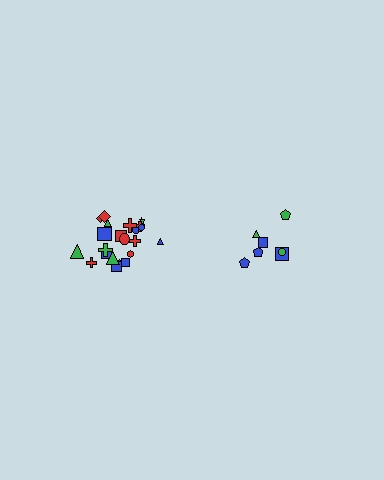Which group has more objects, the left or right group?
The left group.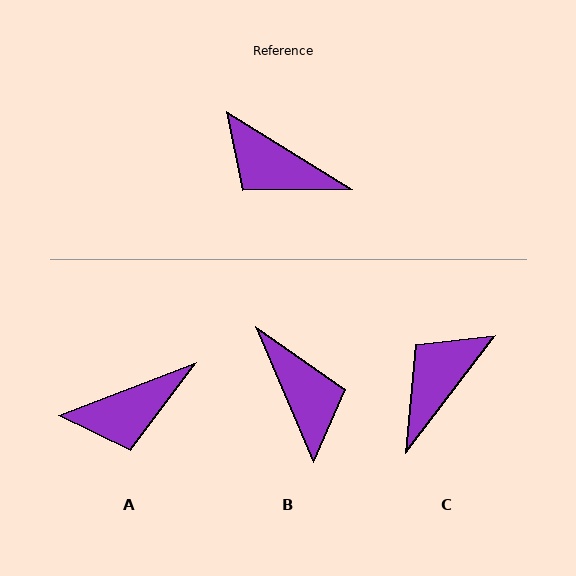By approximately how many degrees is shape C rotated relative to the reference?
Approximately 95 degrees clockwise.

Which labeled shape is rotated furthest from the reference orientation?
B, about 145 degrees away.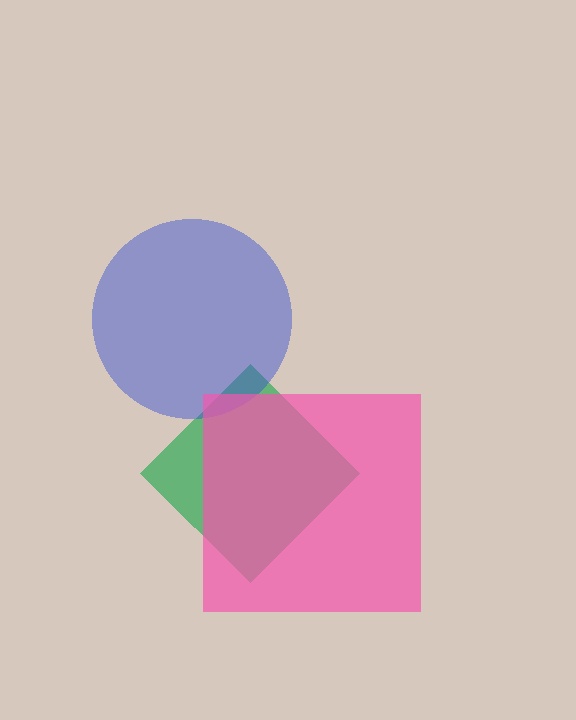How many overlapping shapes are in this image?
There are 3 overlapping shapes in the image.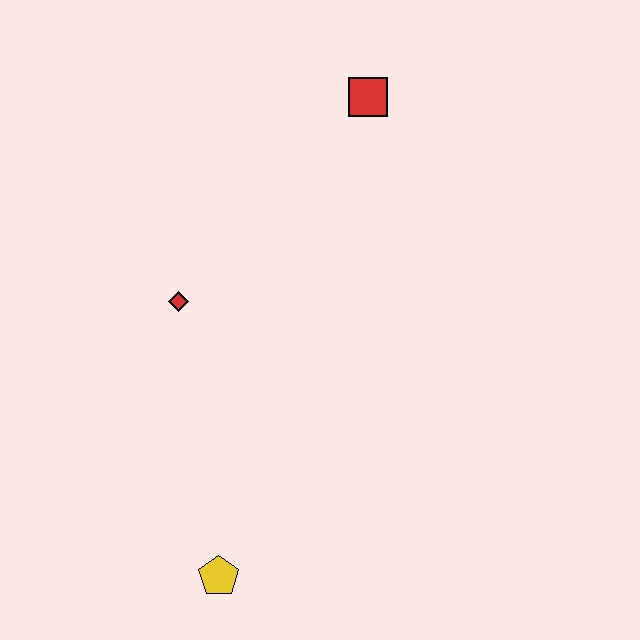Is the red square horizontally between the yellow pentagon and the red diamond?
No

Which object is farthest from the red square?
The yellow pentagon is farthest from the red square.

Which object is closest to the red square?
The red diamond is closest to the red square.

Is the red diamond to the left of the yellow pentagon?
Yes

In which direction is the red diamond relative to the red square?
The red diamond is below the red square.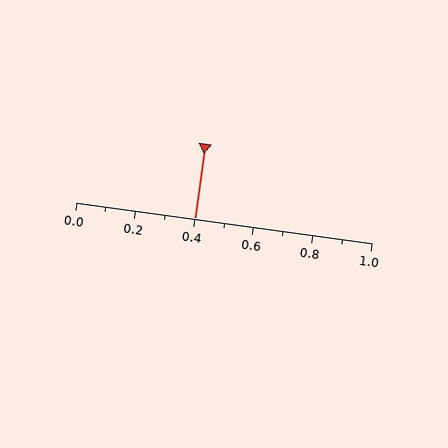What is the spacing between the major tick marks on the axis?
The major ticks are spaced 0.2 apart.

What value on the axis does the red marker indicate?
The marker indicates approximately 0.4.